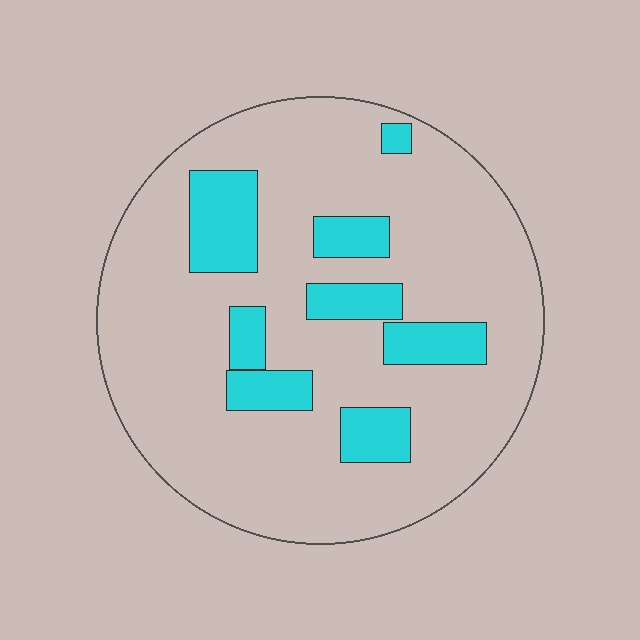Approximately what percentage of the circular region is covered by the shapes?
Approximately 20%.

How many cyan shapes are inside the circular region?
8.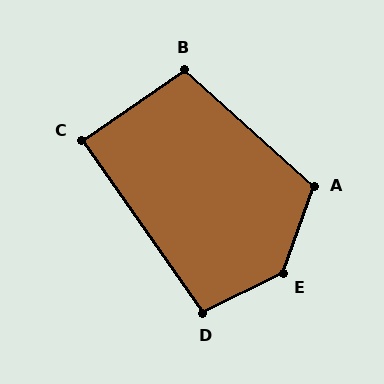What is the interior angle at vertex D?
Approximately 98 degrees (obtuse).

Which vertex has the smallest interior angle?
C, at approximately 89 degrees.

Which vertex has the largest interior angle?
E, at approximately 136 degrees.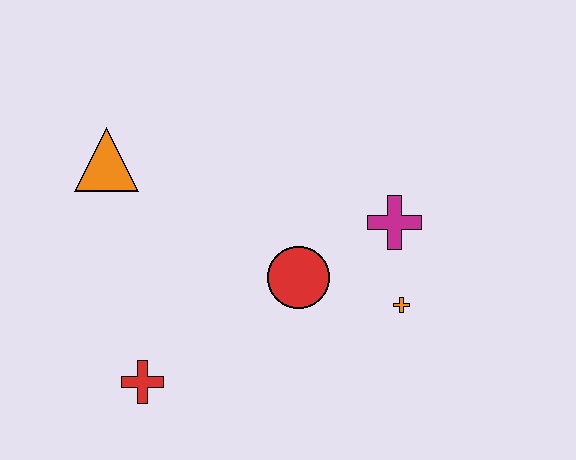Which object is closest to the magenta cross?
The orange cross is closest to the magenta cross.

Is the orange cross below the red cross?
No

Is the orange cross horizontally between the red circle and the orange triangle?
No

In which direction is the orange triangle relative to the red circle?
The orange triangle is to the left of the red circle.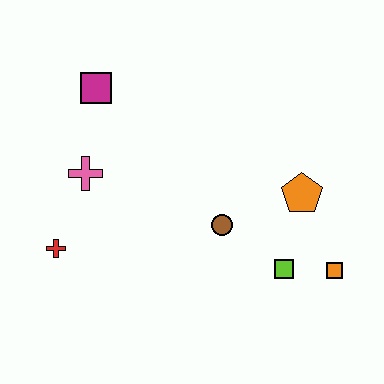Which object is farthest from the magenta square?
The orange square is farthest from the magenta square.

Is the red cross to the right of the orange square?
No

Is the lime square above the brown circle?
No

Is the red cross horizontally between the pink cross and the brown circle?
No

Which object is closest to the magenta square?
The pink cross is closest to the magenta square.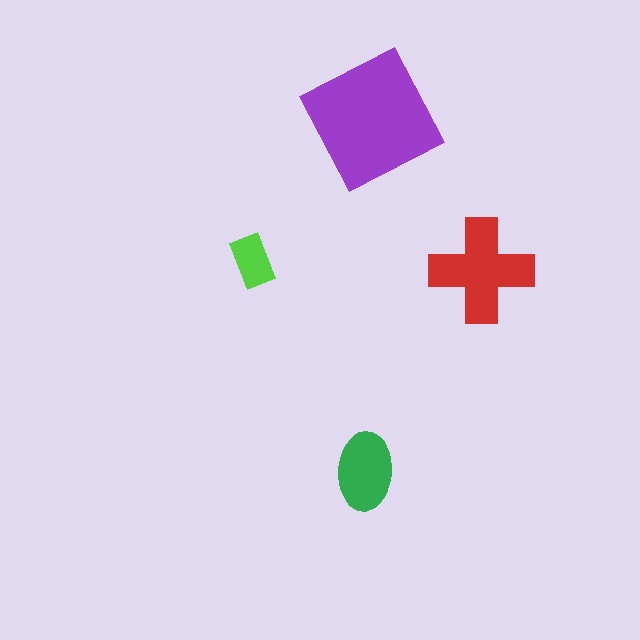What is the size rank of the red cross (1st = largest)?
2nd.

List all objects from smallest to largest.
The lime rectangle, the green ellipse, the red cross, the purple square.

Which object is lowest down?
The green ellipse is bottommost.